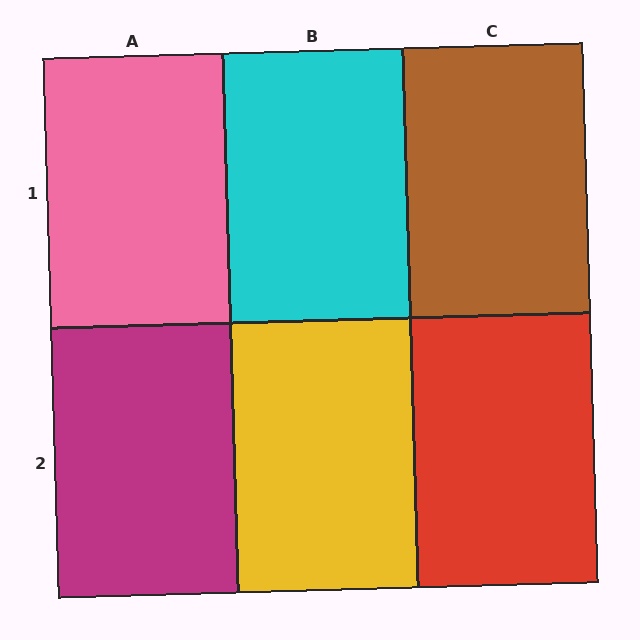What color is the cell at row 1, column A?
Pink.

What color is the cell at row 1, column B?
Cyan.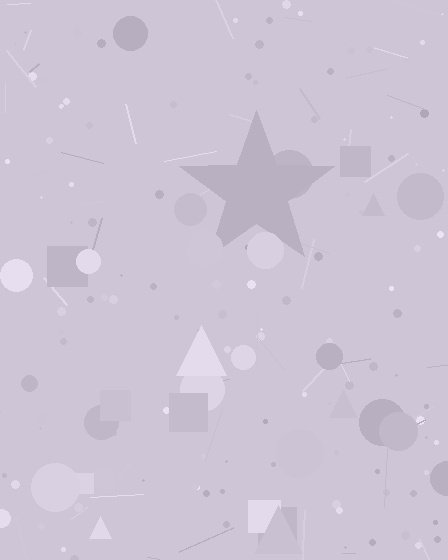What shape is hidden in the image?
A star is hidden in the image.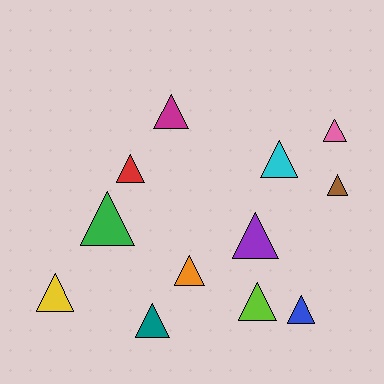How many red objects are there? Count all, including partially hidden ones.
There is 1 red object.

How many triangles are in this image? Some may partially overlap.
There are 12 triangles.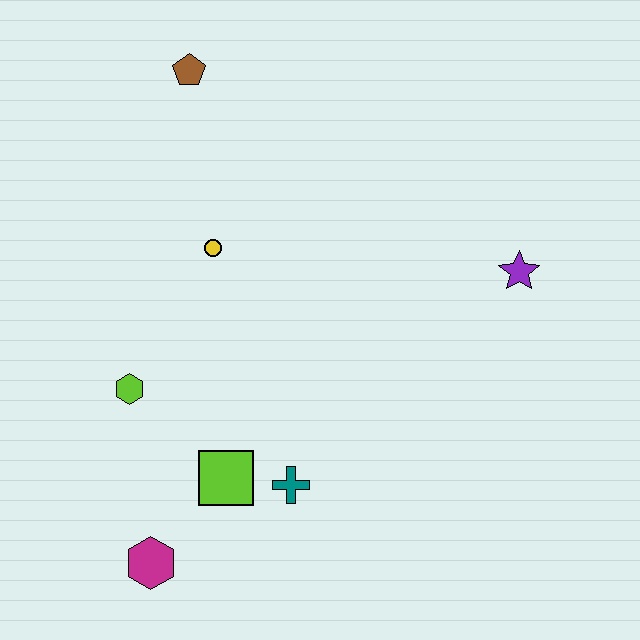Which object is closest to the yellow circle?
The lime hexagon is closest to the yellow circle.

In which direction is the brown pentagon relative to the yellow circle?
The brown pentagon is above the yellow circle.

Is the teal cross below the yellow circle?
Yes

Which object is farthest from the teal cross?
The brown pentagon is farthest from the teal cross.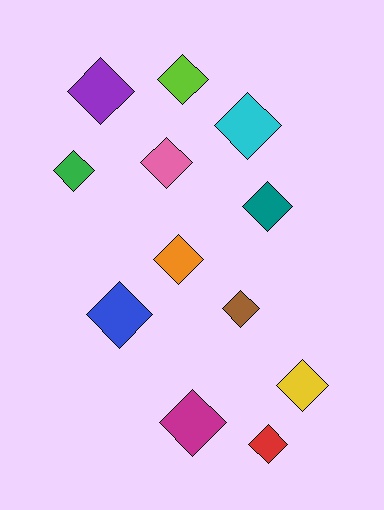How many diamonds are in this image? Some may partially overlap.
There are 12 diamonds.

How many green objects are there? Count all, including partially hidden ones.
There is 1 green object.